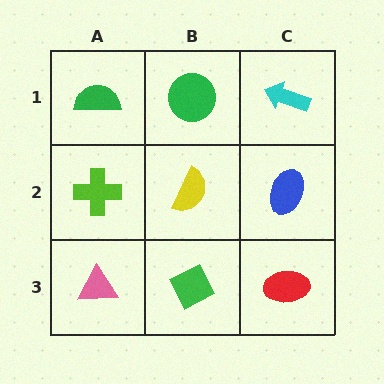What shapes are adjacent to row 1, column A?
A lime cross (row 2, column A), a green circle (row 1, column B).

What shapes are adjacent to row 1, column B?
A yellow semicircle (row 2, column B), a green semicircle (row 1, column A), a cyan arrow (row 1, column C).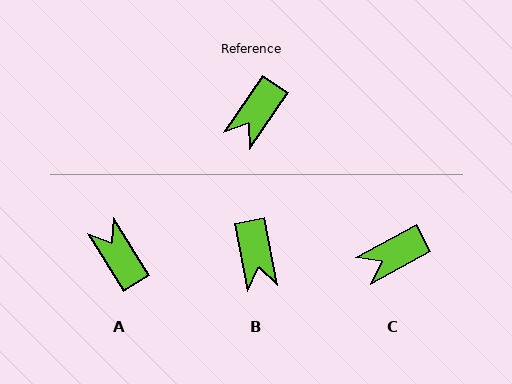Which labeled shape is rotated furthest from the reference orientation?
A, about 114 degrees away.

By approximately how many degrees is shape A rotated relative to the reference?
Approximately 114 degrees clockwise.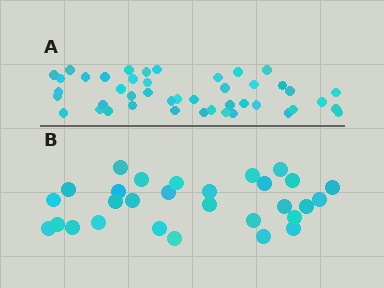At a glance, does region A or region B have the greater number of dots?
Region A (the top region) has more dots.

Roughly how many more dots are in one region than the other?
Region A has approximately 15 more dots than region B.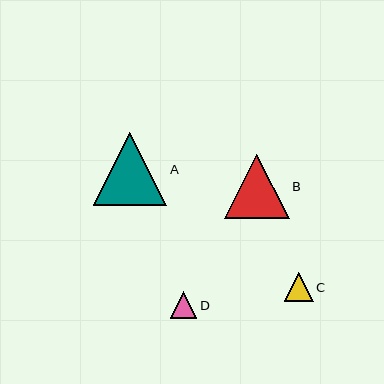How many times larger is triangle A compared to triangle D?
Triangle A is approximately 2.8 times the size of triangle D.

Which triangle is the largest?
Triangle A is the largest with a size of approximately 73 pixels.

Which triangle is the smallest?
Triangle D is the smallest with a size of approximately 26 pixels.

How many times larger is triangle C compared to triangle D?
Triangle C is approximately 1.1 times the size of triangle D.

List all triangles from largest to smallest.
From largest to smallest: A, B, C, D.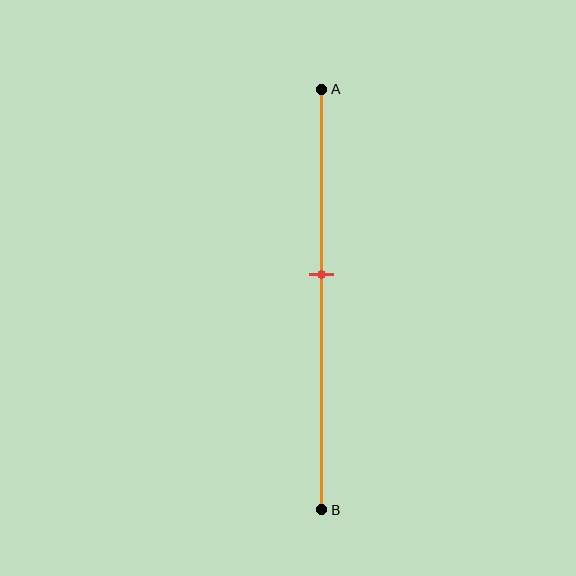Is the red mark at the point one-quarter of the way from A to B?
No, the mark is at about 45% from A, not at the 25% one-quarter point.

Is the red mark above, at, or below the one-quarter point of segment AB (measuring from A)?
The red mark is below the one-quarter point of segment AB.